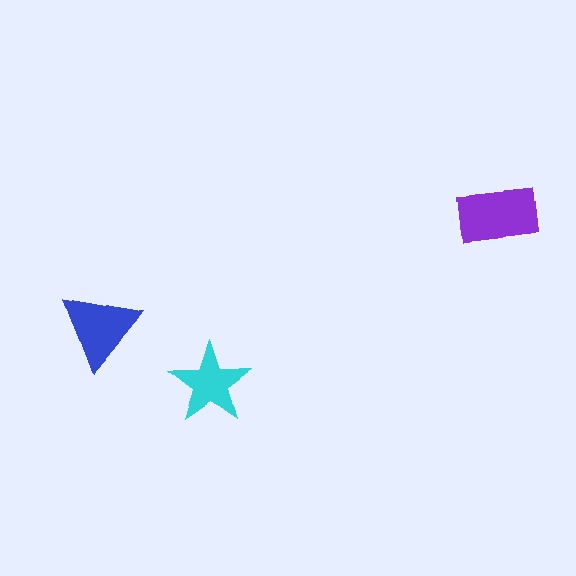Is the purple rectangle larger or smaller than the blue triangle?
Larger.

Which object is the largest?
The purple rectangle.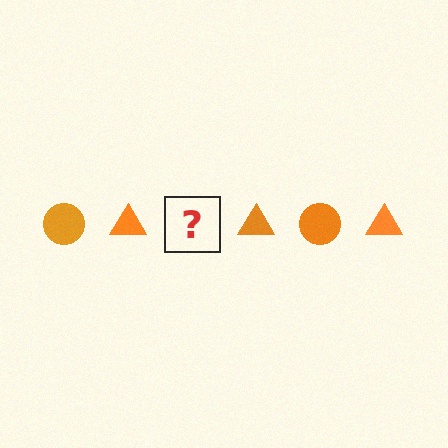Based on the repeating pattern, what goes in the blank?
The blank should be an orange circle.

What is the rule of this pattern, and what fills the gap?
The rule is that the pattern cycles through circle, triangle shapes in orange. The gap should be filled with an orange circle.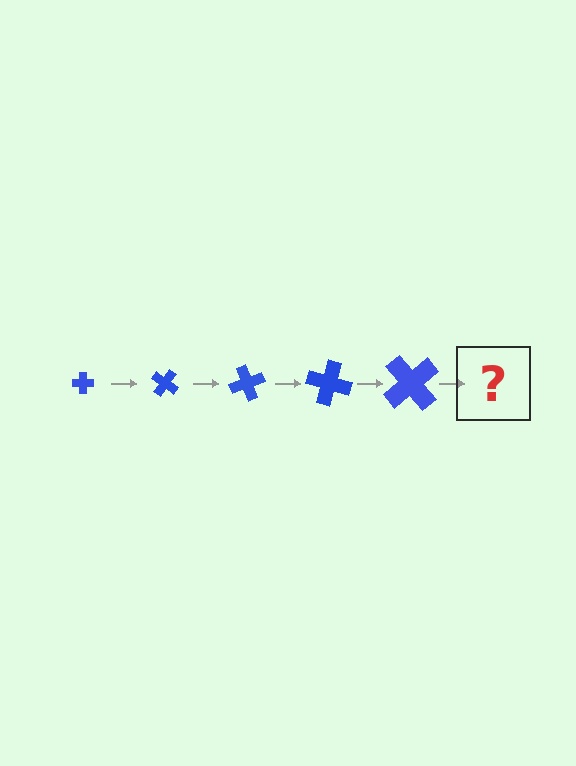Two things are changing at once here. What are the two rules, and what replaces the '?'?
The two rules are that the cross grows larger each step and it rotates 35 degrees each step. The '?' should be a cross, larger than the previous one and rotated 175 degrees from the start.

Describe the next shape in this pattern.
It should be a cross, larger than the previous one and rotated 175 degrees from the start.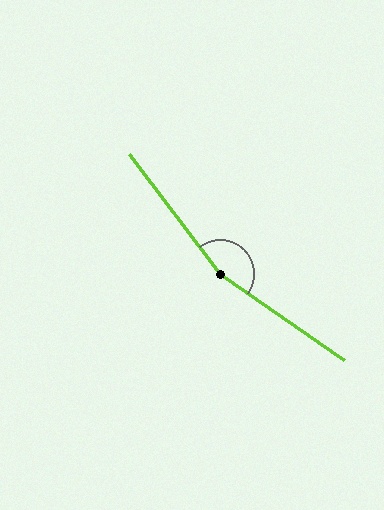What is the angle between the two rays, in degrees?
Approximately 162 degrees.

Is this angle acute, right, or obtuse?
It is obtuse.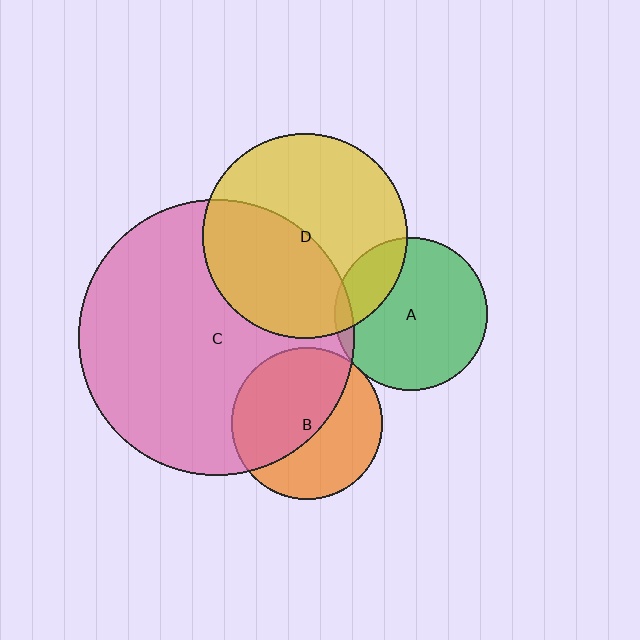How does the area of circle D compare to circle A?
Approximately 1.8 times.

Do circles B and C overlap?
Yes.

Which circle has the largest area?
Circle C (pink).